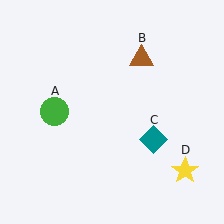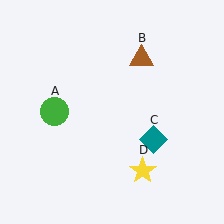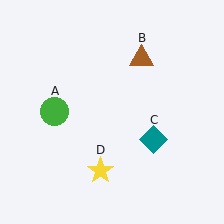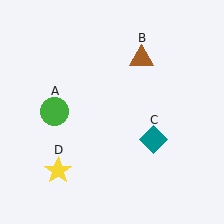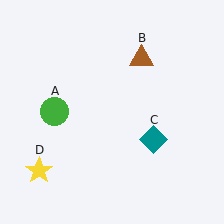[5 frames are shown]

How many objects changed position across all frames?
1 object changed position: yellow star (object D).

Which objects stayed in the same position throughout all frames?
Green circle (object A) and brown triangle (object B) and teal diamond (object C) remained stationary.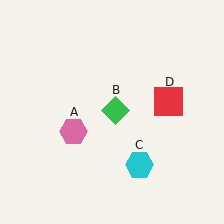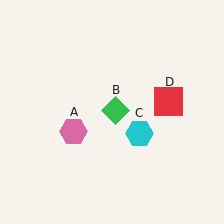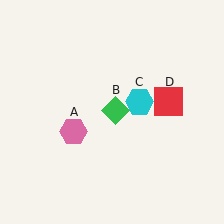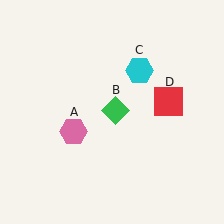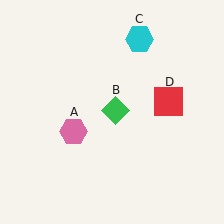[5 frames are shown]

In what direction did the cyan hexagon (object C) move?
The cyan hexagon (object C) moved up.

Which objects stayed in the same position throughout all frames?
Pink hexagon (object A) and green diamond (object B) and red square (object D) remained stationary.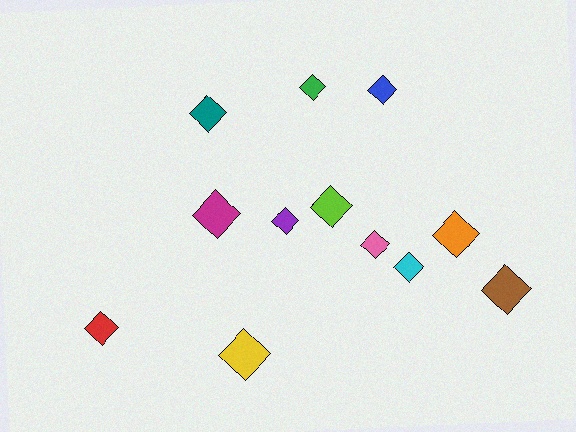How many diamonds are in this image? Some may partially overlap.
There are 12 diamonds.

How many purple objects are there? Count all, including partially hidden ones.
There is 1 purple object.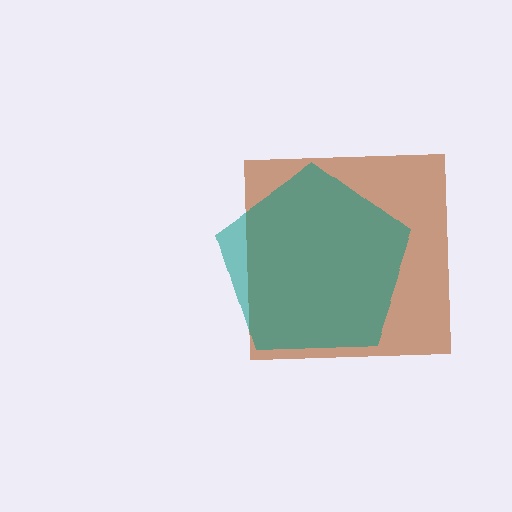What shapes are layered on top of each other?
The layered shapes are: a brown square, a teal pentagon.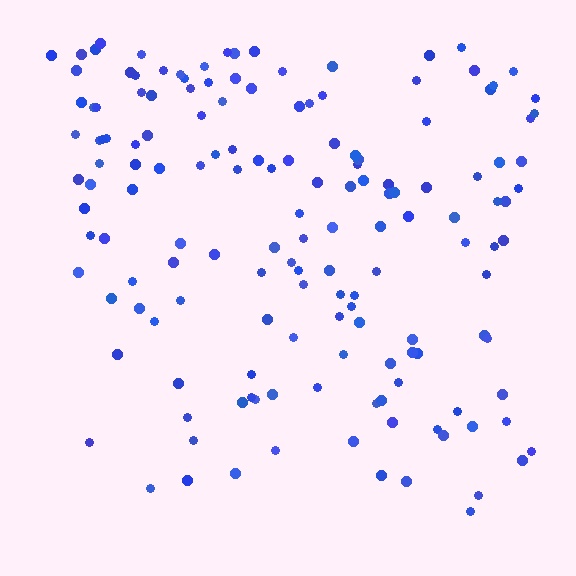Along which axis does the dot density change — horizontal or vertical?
Vertical.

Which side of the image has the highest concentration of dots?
The top.